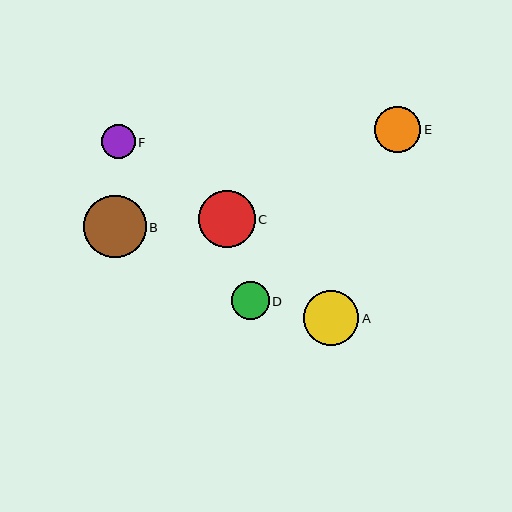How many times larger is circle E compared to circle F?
Circle E is approximately 1.4 times the size of circle F.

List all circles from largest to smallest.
From largest to smallest: B, C, A, E, D, F.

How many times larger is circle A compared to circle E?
Circle A is approximately 1.2 times the size of circle E.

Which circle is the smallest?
Circle F is the smallest with a size of approximately 34 pixels.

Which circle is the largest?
Circle B is the largest with a size of approximately 62 pixels.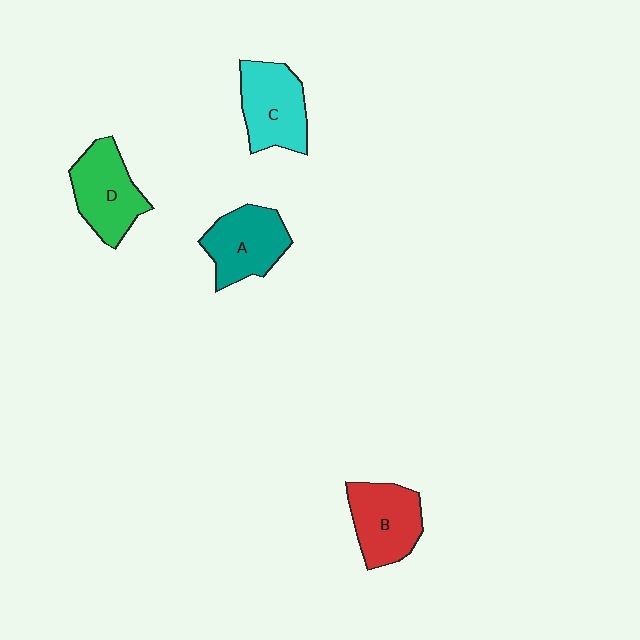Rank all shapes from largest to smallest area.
From largest to smallest: D (green), C (cyan), B (red), A (teal).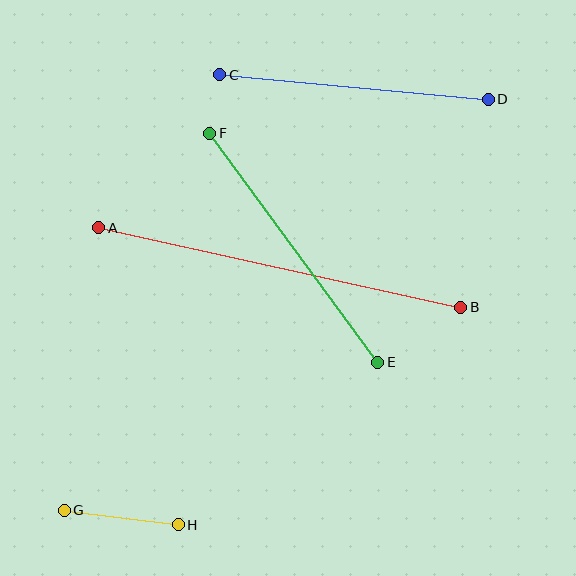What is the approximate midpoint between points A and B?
The midpoint is at approximately (280, 267) pixels.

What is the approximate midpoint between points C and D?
The midpoint is at approximately (354, 87) pixels.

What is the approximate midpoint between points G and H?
The midpoint is at approximately (121, 517) pixels.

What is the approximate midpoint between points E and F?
The midpoint is at approximately (294, 248) pixels.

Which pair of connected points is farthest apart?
Points A and B are farthest apart.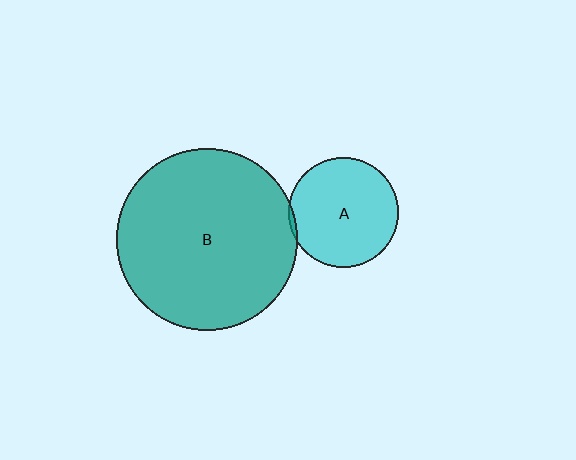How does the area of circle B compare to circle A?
Approximately 2.7 times.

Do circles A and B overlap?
Yes.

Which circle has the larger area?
Circle B (teal).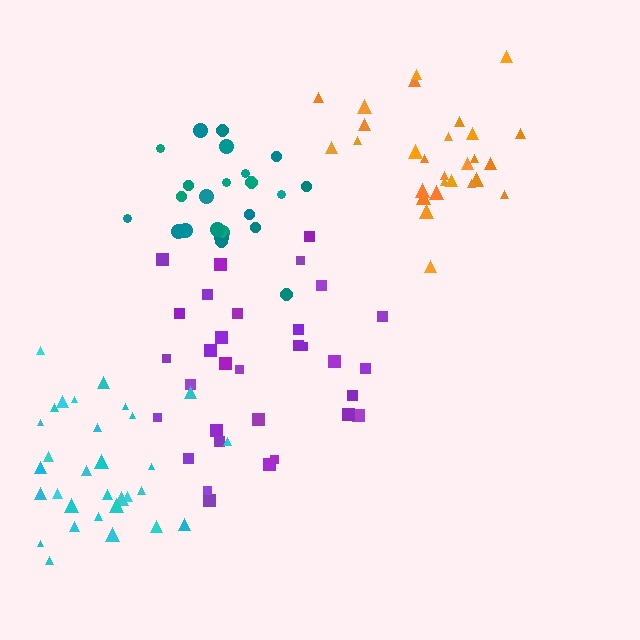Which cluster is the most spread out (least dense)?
Purple.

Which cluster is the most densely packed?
Orange.